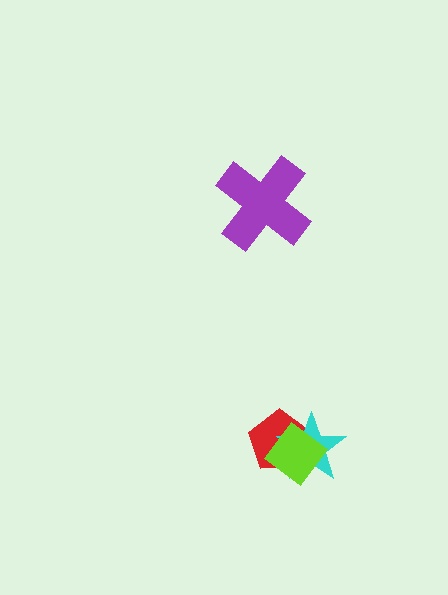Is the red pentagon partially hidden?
Yes, it is partially covered by another shape.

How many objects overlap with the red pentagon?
2 objects overlap with the red pentagon.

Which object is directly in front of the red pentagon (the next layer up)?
The cyan star is directly in front of the red pentagon.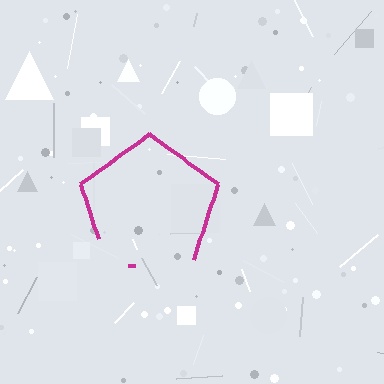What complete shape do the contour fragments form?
The contour fragments form a pentagon.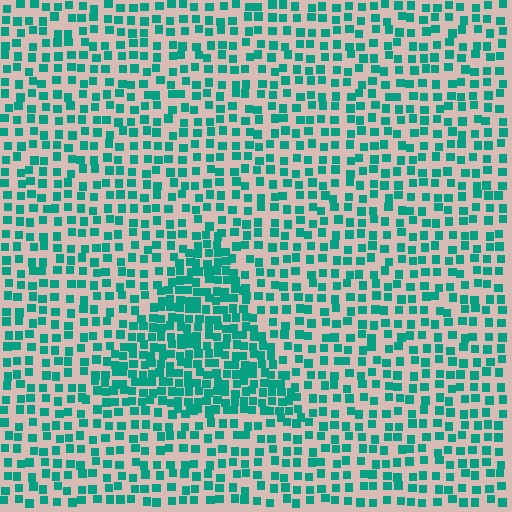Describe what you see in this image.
The image contains small teal elements arranged at two different densities. A triangle-shaped region is visible where the elements are more densely packed than the surrounding area.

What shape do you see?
I see a triangle.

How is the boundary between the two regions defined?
The boundary is defined by a change in element density (approximately 1.9x ratio). All elements are the same color, size, and shape.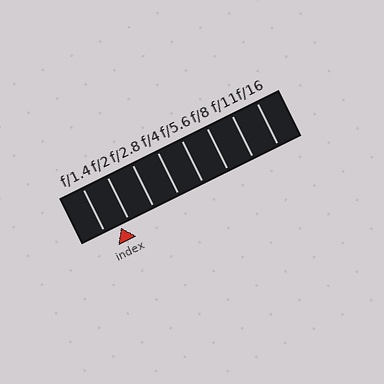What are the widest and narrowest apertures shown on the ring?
The widest aperture shown is f/1.4 and the narrowest is f/16.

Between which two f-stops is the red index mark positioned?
The index mark is between f/1.4 and f/2.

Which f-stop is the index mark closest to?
The index mark is closest to f/2.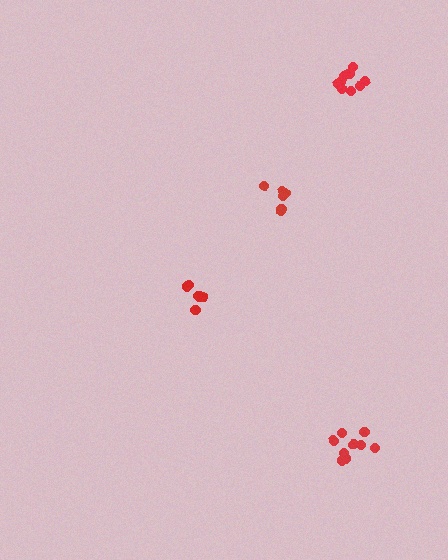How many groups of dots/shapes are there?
There are 4 groups.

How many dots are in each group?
Group 1: 10 dots, Group 2: 6 dots, Group 3: 10 dots, Group 4: 6 dots (32 total).